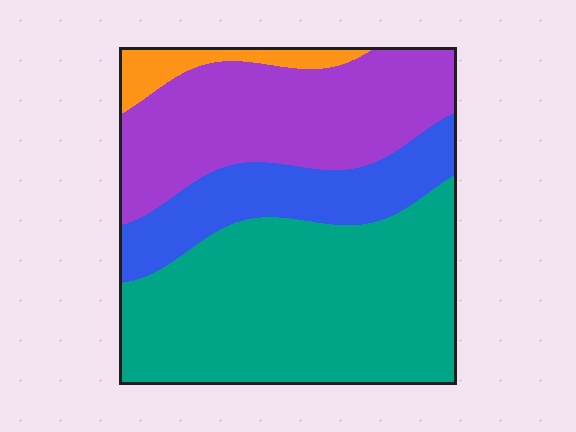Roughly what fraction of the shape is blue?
Blue covers roughly 20% of the shape.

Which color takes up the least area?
Orange, at roughly 5%.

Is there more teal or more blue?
Teal.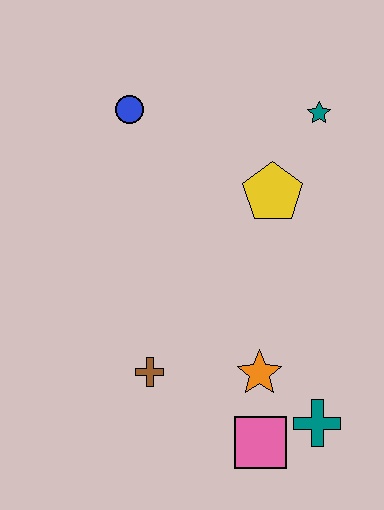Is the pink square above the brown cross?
No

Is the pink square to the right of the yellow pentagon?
No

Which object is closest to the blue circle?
The yellow pentagon is closest to the blue circle.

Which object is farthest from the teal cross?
The blue circle is farthest from the teal cross.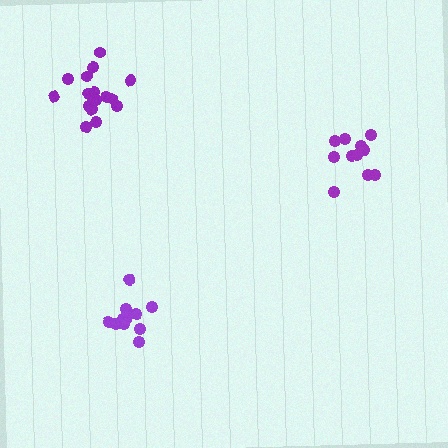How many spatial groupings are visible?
There are 3 spatial groupings.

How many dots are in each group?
Group 1: 11 dots, Group 2: 11 dots, Group 3: 16 dots (38 total).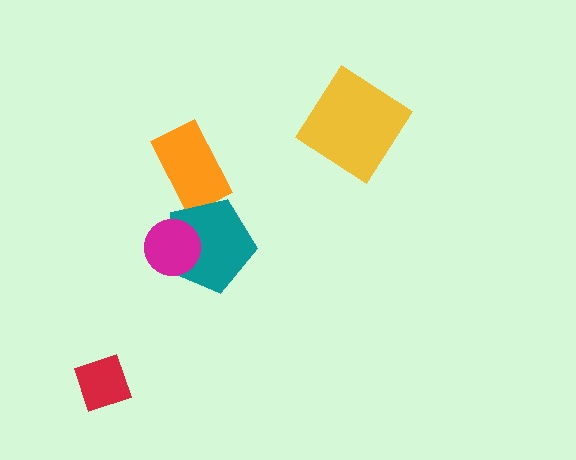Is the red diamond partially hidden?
No, no other shape covers it.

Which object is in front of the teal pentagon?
The magenta circle is in front of the teal pentagon.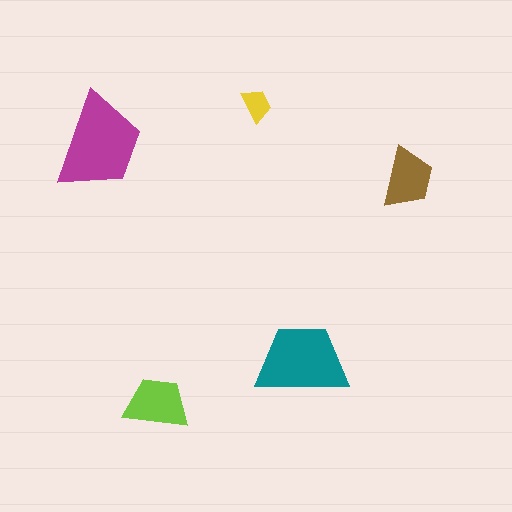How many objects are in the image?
There are 5 objects in the image.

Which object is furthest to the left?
The magenta trapezoid is leftmost.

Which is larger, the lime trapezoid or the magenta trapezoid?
The magenta one.